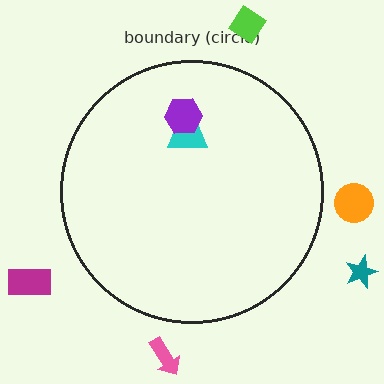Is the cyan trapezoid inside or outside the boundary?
Inside.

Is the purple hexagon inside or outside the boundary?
Inside.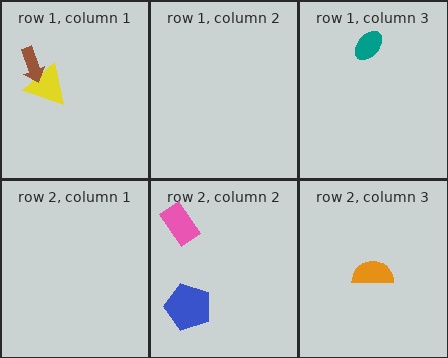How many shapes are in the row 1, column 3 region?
1.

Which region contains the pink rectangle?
The row 2, column 2 region.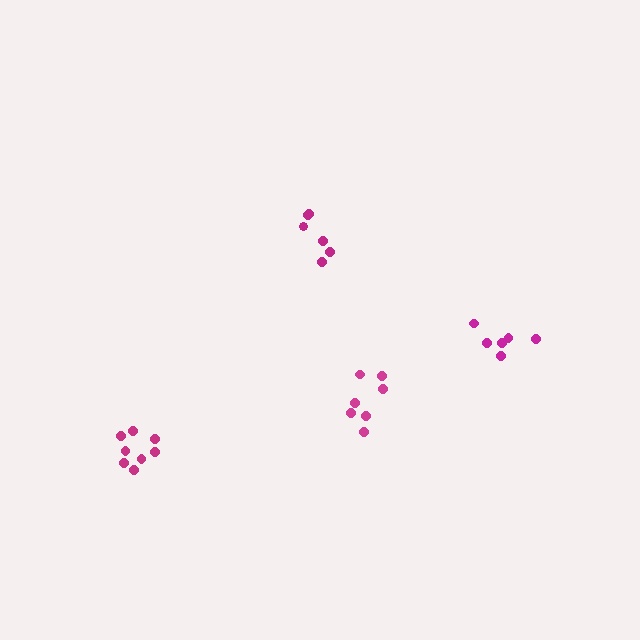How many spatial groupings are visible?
There are 4 spatial groupings.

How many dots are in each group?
Group 1: 7 dots, Group 2: 6 dots, Group 3: 8 dots, Group 4: 6 dots (27 total).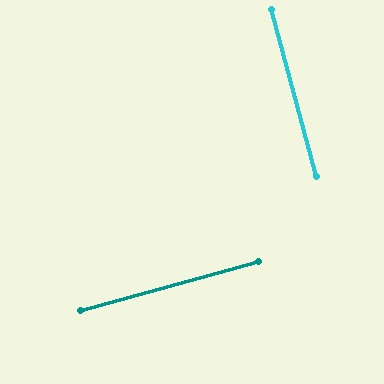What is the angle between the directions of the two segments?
Approximately 89 degrees.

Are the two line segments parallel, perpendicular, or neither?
Perpendicular — they meet at approximately 89°.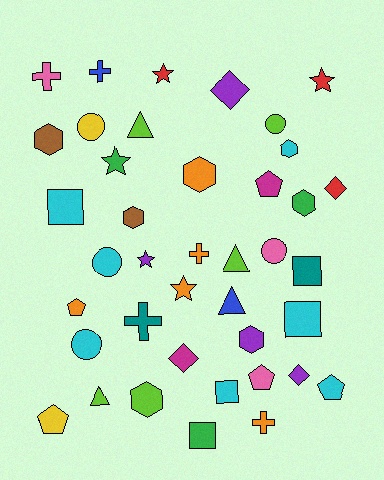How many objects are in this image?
There are 40 objects.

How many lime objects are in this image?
There are 5 lime objects.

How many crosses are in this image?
There are 5 crosses.